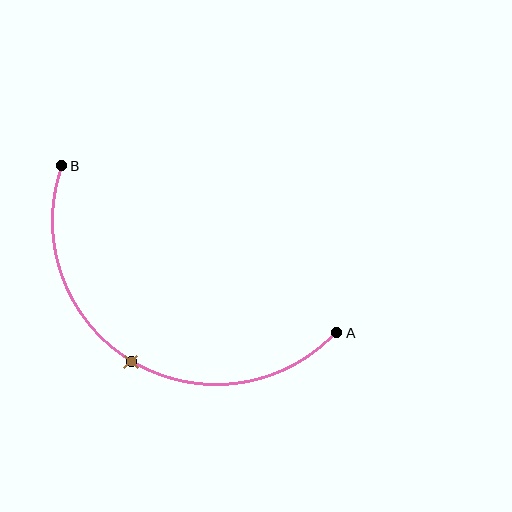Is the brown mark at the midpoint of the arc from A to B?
Yes. The brown mark lies on the arc at equal arc-length from both A and B — it is the arc midpoint.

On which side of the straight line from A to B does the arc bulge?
The arc bulges below the straight line connecting A and B.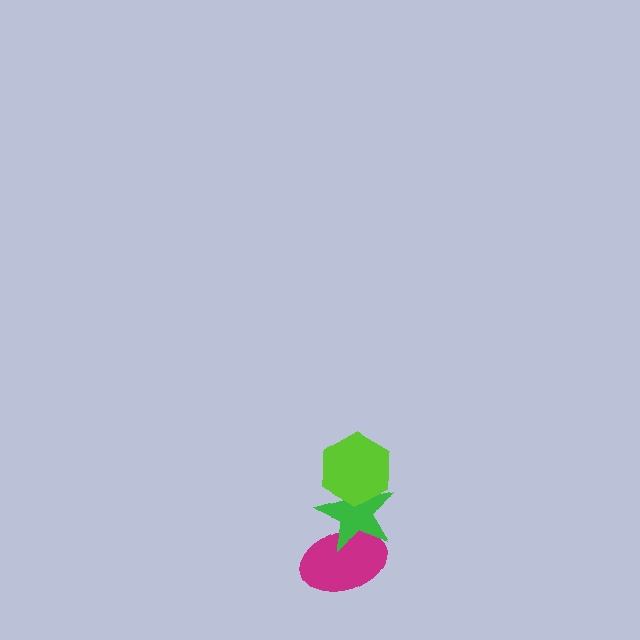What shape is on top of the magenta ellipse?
The green star is on top of the magenta ellipse.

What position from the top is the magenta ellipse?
The magenta ellipse is 3rd from the top.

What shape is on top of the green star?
The lime hexagon is on top of the green star.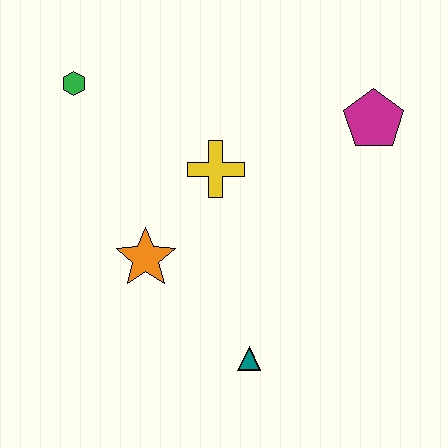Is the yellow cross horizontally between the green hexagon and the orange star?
No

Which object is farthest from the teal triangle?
The green hexagon is farthest from the teal triangle.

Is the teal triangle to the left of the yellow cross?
No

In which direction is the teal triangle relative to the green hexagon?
The teal triangle is below the green hexagon.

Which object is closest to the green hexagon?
The yellow cross is closest to the green hexagon.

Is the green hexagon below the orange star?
No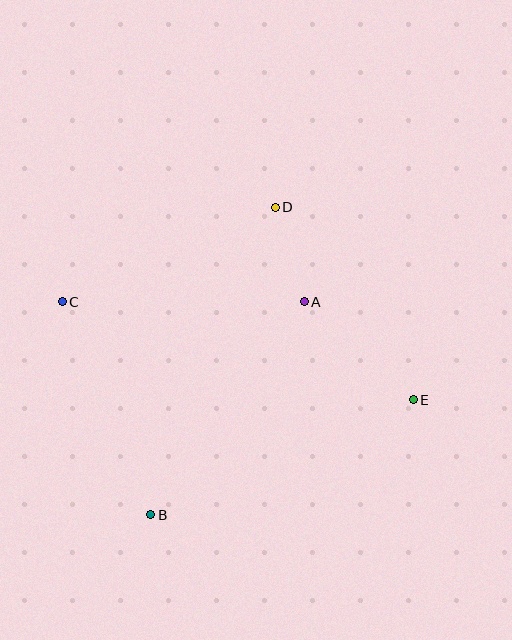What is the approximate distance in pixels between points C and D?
The distance between C and D is approximately 233 pixels.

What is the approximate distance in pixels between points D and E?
The distance between D and E is approximately 237 pixels.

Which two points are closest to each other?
Points A and D are closest to each other.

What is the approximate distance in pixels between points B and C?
The distance between B and C is approximately 231 pixels.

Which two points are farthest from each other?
Points C and E are farthest from each other.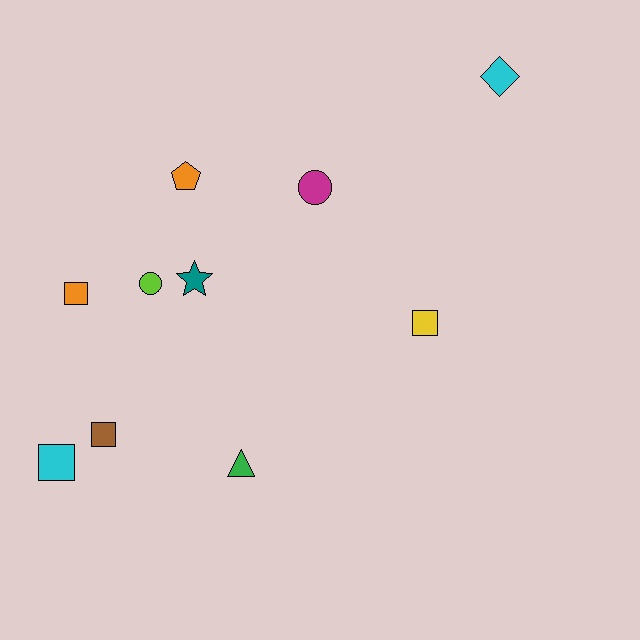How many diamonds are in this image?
There is 1 diamond.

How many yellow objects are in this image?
There is 1 yellow object.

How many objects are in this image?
There are 10 objects.